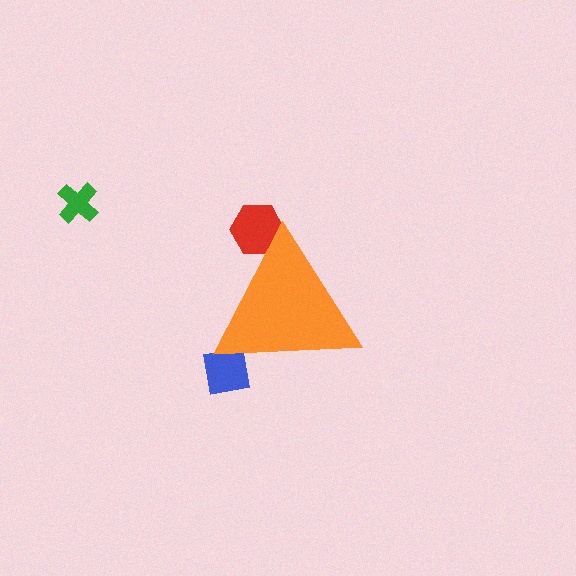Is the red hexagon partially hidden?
Yes, the red hexagon is partially hidden behind the orange triangle.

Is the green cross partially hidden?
No, the green cross is fully visible.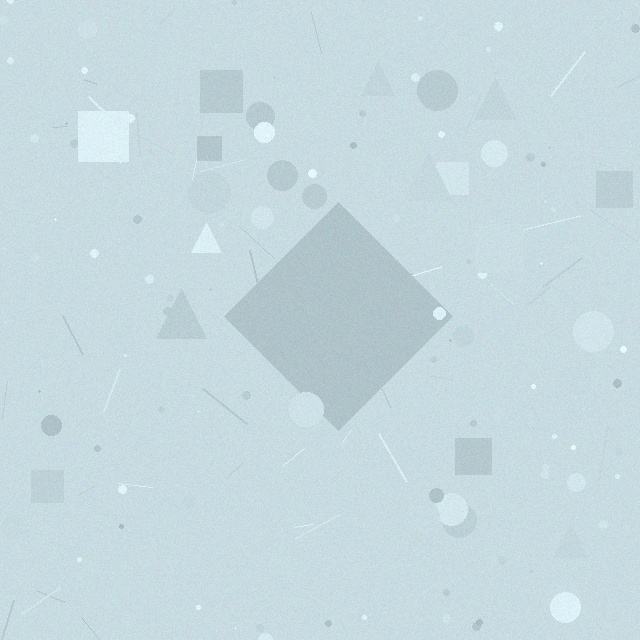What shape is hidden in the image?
A diamond is hidden in the image.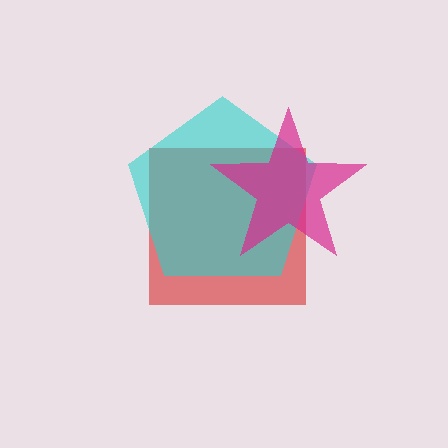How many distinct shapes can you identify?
There are 3 distinct shapes: a red square, a cyan pentagon, a magenta star.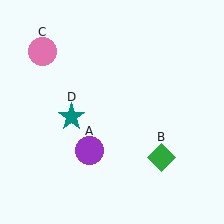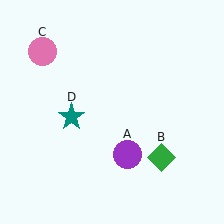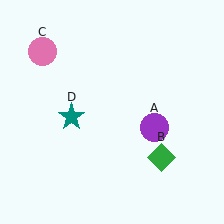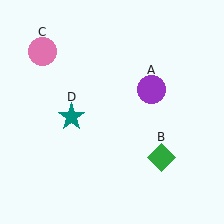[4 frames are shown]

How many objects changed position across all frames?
1 object changed position: purple circle (object A).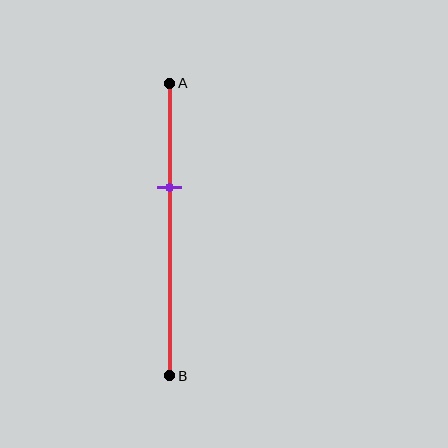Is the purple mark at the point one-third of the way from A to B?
Yes, the mark is approximately at the one-third point.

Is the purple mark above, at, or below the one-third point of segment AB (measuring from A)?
The purple mark is approximately at the one-third point of segment AB.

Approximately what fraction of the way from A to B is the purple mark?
The purple mark is approximately 35% of the way from A to B.